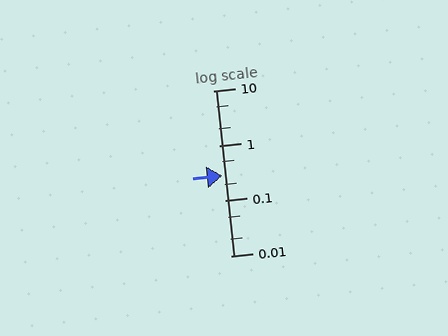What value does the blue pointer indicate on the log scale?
The pointer indicates approximately 0.28.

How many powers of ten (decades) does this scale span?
The scale spans 3 decades, from 0.01 to 10.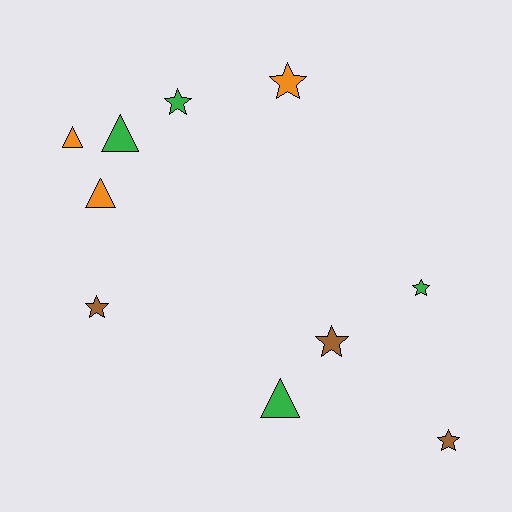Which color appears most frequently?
Green, with 4 objects.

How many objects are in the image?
There are 10 objects.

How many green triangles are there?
There are 2 green triangles.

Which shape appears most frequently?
Star, with 6 objects.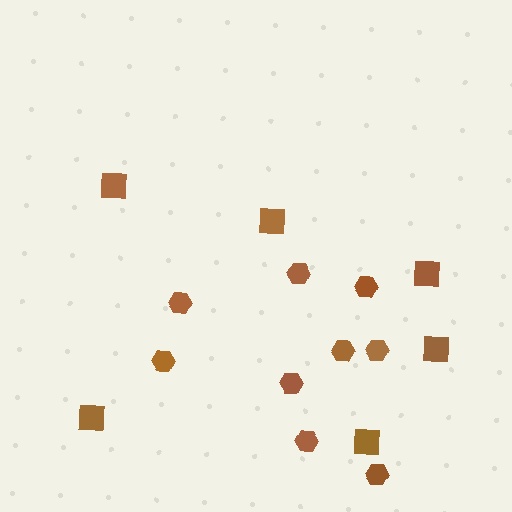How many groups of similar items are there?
There are 2 groups: one group of hexagons (9) and one group of squares (6).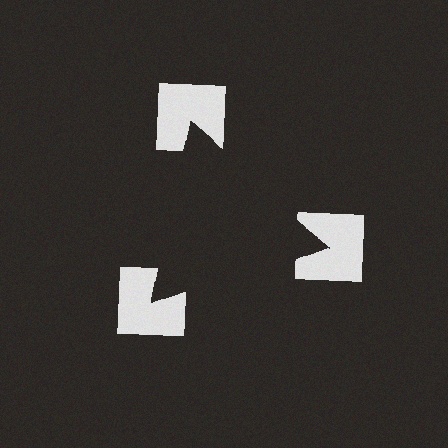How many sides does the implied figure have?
3 sides.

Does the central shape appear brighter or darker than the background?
It typically appears slightly darker than the background, even though no actual brightness change is drawn.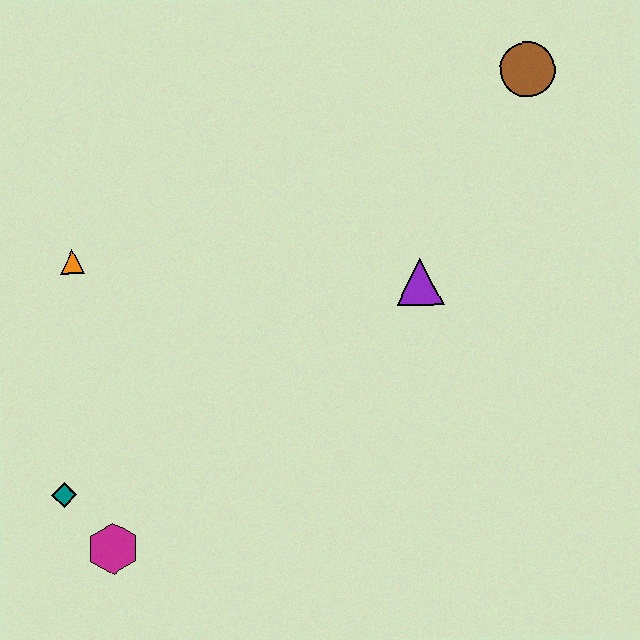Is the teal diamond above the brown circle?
No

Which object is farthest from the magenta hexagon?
The brown circle is farthest from the magenta hexagon.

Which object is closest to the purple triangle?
The brown circle is closest to the purple triangle.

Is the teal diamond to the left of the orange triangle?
Yes